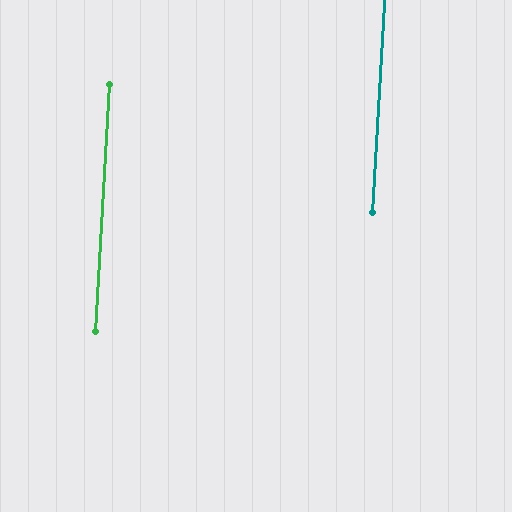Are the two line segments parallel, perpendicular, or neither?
Parallel — their directions differ by only 0.0°.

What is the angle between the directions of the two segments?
Approximately 0 degrees.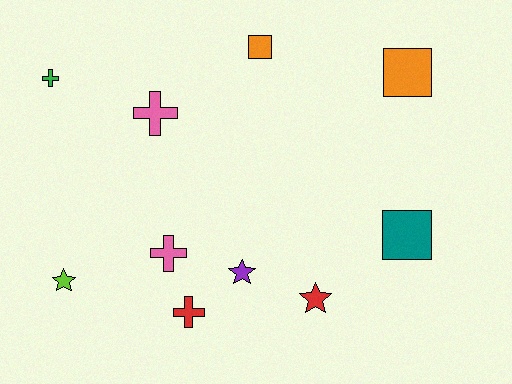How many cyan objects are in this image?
There are no cyan objects.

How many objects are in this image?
There are 10 objects.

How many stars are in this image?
There are 3 stars.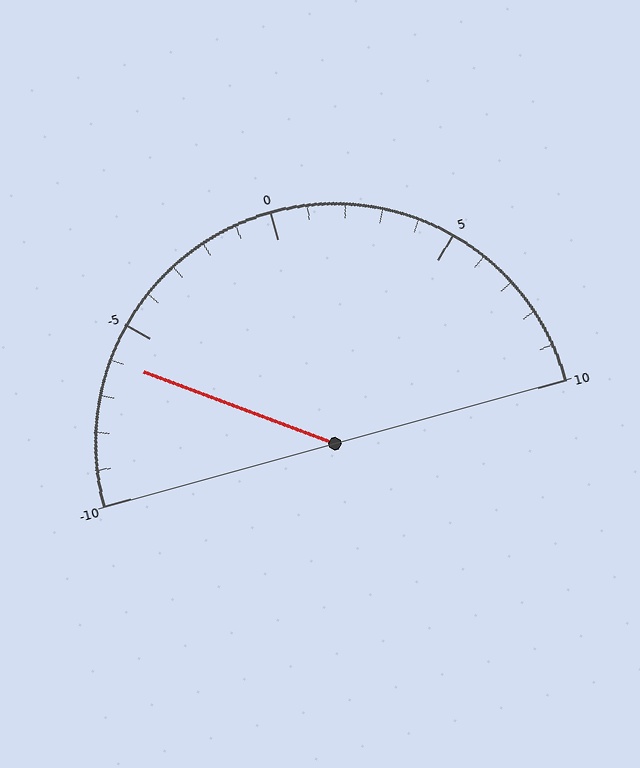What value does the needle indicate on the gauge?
The needle indicates approximately -6.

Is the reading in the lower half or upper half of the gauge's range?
The reading is in the lower half of the range (-10 to 10).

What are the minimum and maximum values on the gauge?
The gauge ranges from -10 to 10.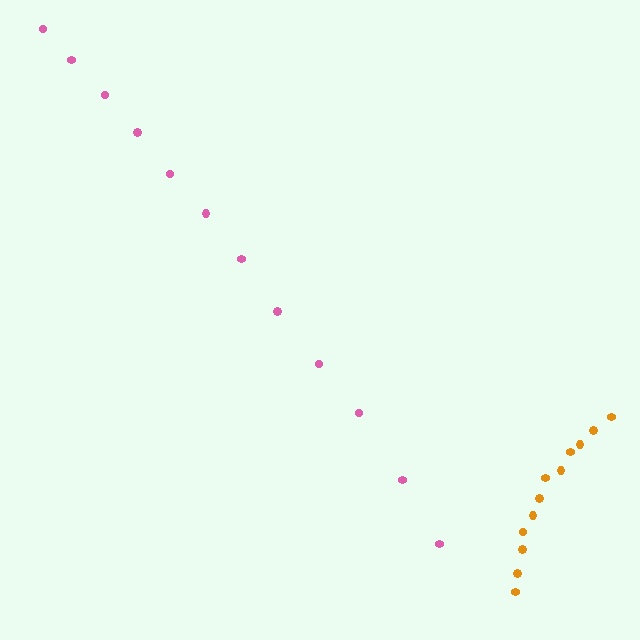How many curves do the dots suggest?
There are 2 distinct paths.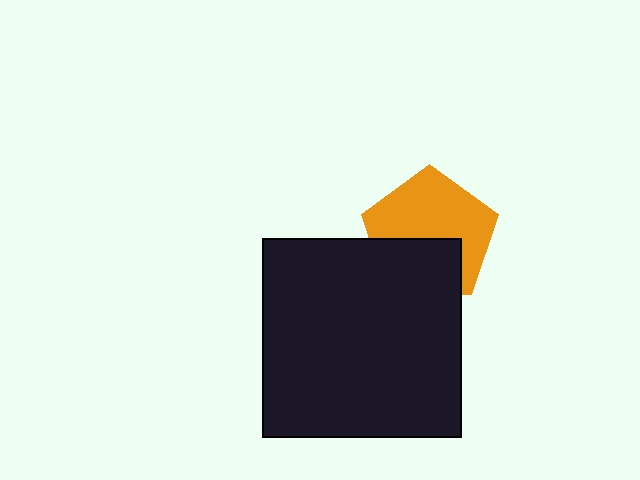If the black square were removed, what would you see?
You would see the complete orange pentagon.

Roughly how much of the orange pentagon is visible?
About half of it is visible (roughly 61%).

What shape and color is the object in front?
The object in front is a black square.